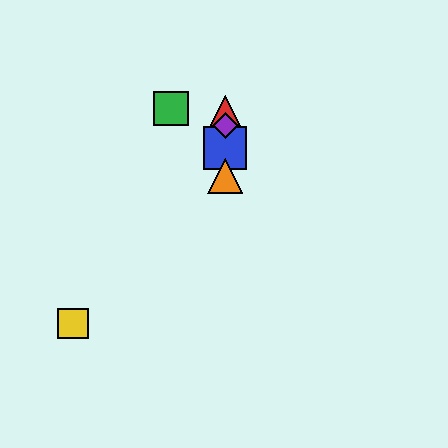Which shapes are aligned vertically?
The red triangle, the blue square, the purple diamond, the orange triangle are aligned vertically.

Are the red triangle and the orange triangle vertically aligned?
Yes, both are at x≈225.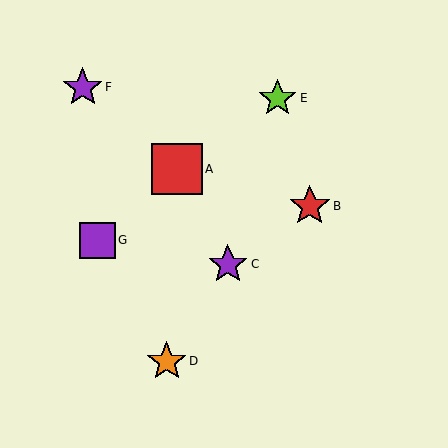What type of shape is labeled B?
Shape B is a red star.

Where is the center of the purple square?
The center of the purple square is at (97, 240).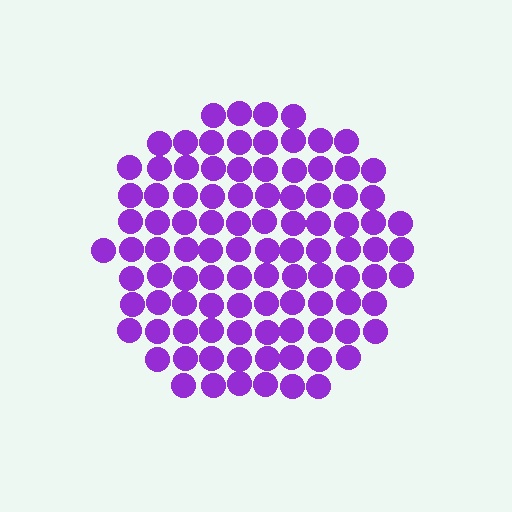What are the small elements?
The small elements are circles.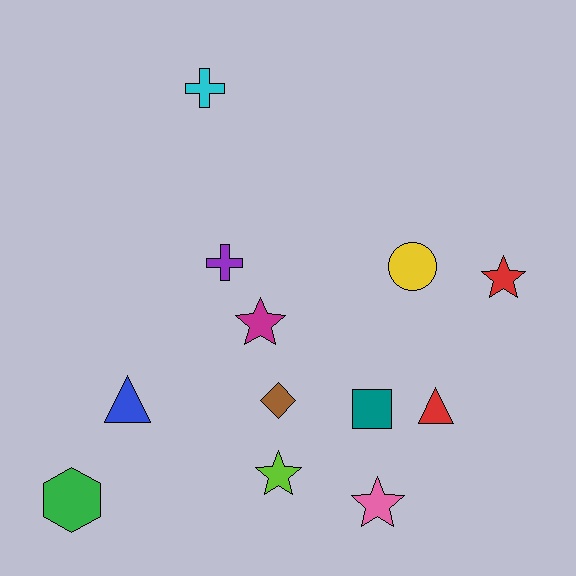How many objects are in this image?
There are 12 objects.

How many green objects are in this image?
There is 1 green object.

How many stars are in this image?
There are 4 stars.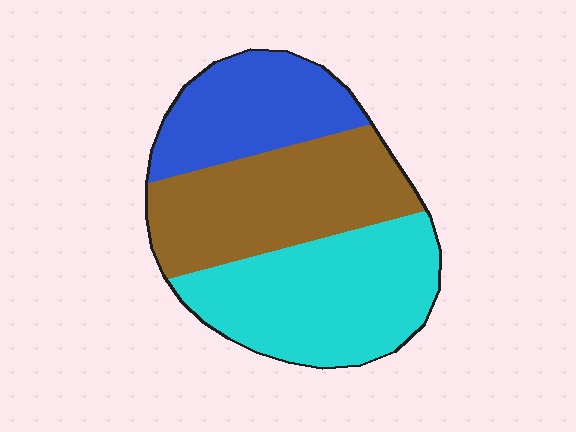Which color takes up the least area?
Blue, at roughly 25%.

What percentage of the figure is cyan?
Cyan takes up about two fifths (2/5) of the figure.